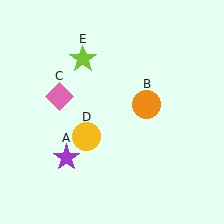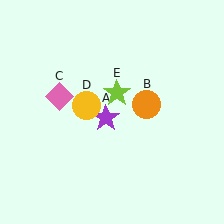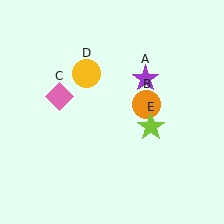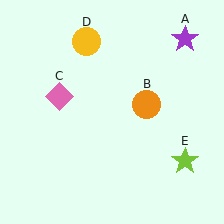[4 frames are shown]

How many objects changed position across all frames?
3 objects changed position: purple star (object A), yellow circle (object D), lime star (object E).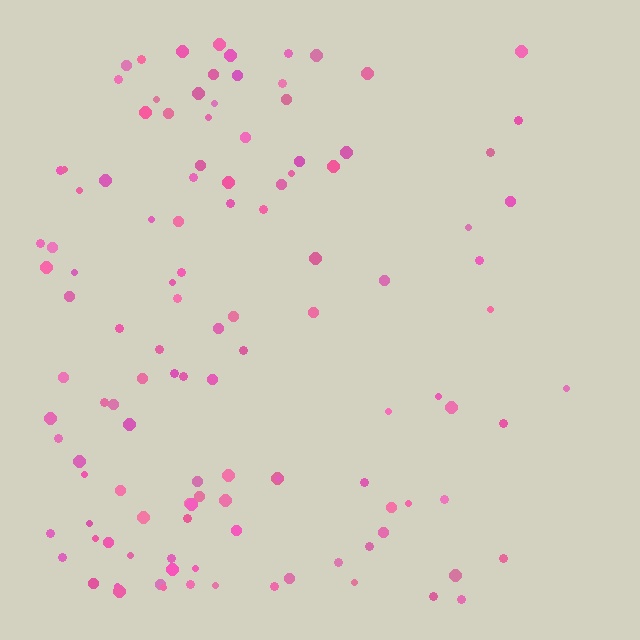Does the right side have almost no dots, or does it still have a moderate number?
Still a moderate number, just noticeably fewer than the left.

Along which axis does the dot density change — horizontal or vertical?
Horizontal.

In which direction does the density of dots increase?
From right to left, with the left side densest.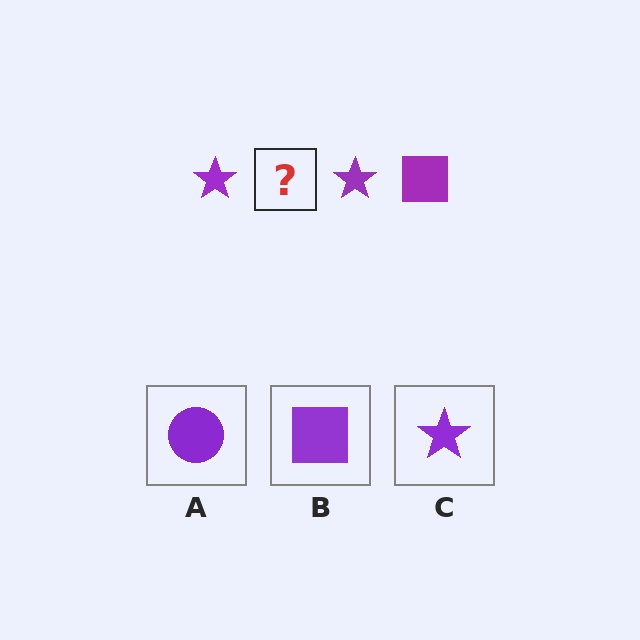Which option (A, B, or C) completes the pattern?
B.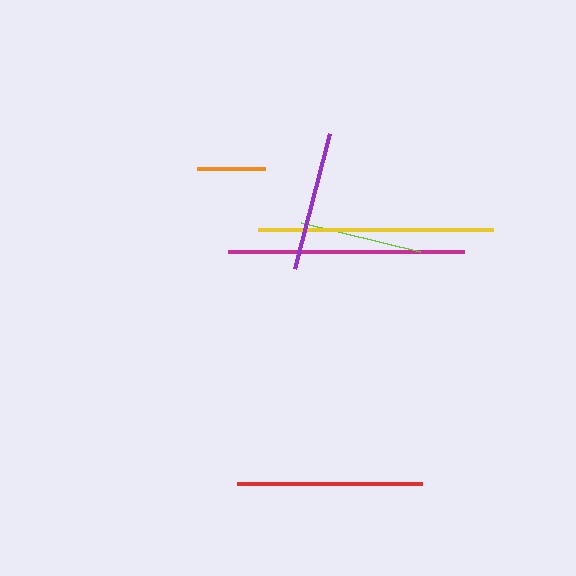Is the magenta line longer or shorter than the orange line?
The magenta line is longer than the orange line.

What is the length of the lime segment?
The lime segment is approximately 122 pixels long.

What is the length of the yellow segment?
The yellow segment is approximately 235 pixels long.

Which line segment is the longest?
The magenta line is the longest at approximately 235 pixels.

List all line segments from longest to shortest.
From longest to shortest: magenta, yellow, red, purple, lime, orange.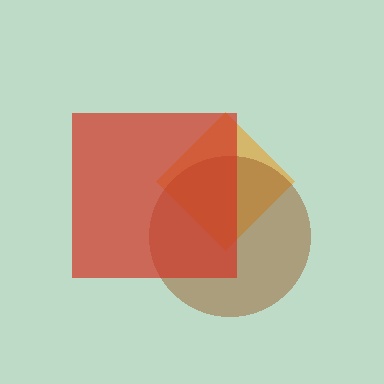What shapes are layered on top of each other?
The layered shapes are: an orange diamond, a brown circle, a red square.